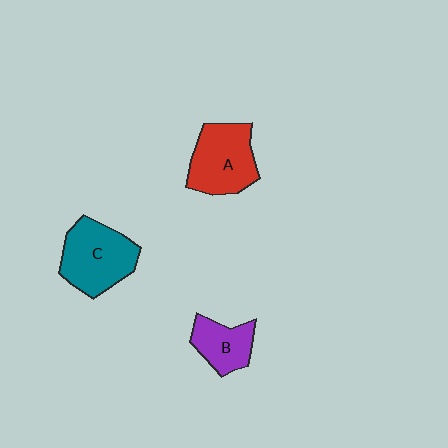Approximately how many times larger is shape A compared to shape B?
Approximately 1.6 times.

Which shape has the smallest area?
Shape B (purple).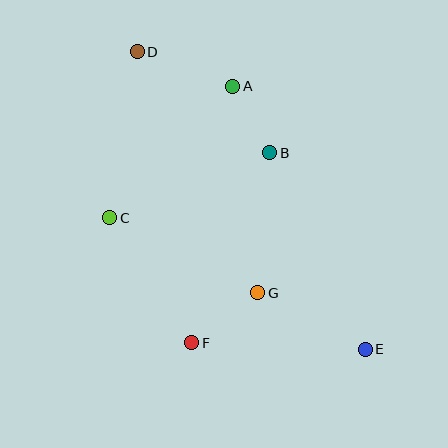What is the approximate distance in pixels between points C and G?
The distance between C and G is approximately 166 pixels.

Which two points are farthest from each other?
Points D and E are farthest from each other.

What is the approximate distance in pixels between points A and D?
The distance between A and D is approximately 101 pixels.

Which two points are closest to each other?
Points A and B are closest to each other.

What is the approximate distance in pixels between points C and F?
The distance between C and F is approximately 149 pixels.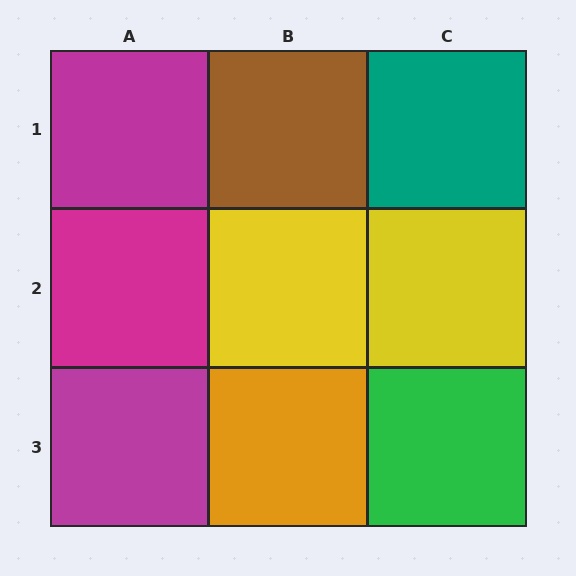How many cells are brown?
1 cell is brown.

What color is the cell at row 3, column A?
Magenta.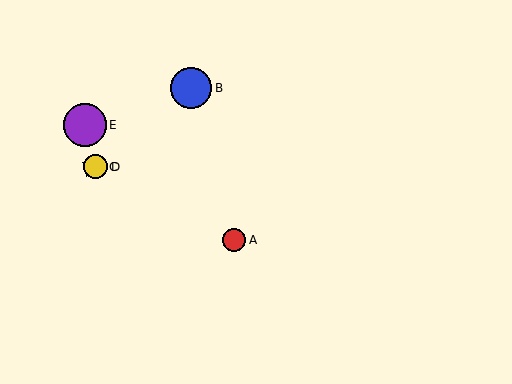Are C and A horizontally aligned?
No, C is at y≈167 and A is at y≈240.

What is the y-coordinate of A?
Object A is at y≈240.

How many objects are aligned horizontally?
2 objects (C, D) are aligned horizontally.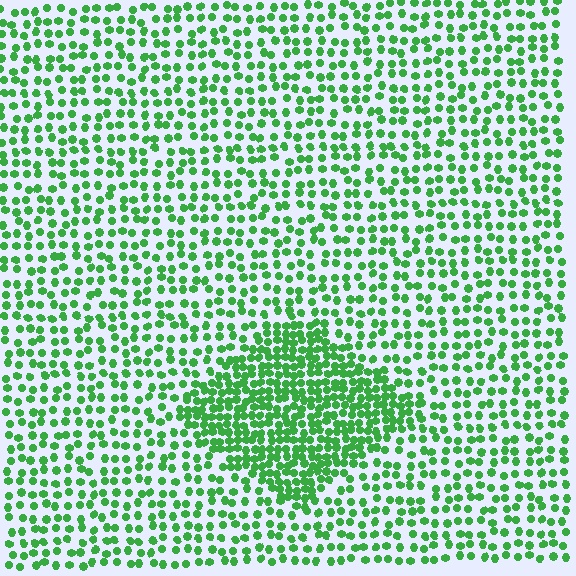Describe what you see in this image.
The image contains small green elements arranged at two different densities. A diamond-shaped region is visible where the elements are more densely packed than the surrounding area.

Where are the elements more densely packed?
The elements are more densely packed inside the diamond boundary.